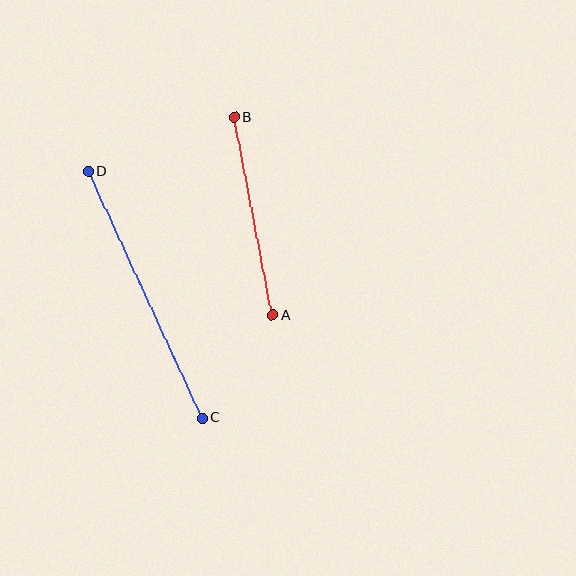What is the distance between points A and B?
The distance is approximately 202 pixels.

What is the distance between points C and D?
The distance is approximately 272 pixels.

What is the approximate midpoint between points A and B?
The midpoint is at approximately (253, 216) pixels.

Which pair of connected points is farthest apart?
Points C and D are farthest apart.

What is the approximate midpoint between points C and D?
The midpoint is at approximately (145, 295) pixels.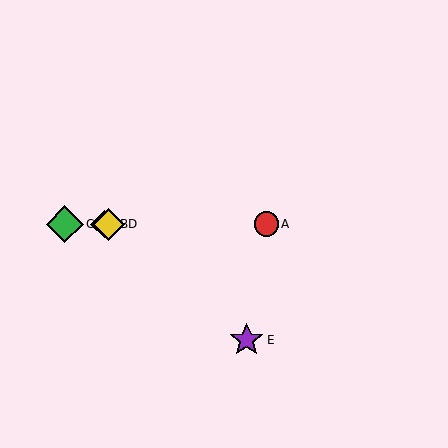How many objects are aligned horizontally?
4 objects (A, B, C, D) are aligned horizontally.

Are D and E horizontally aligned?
No, D is at y≈224 and E is at y≈340.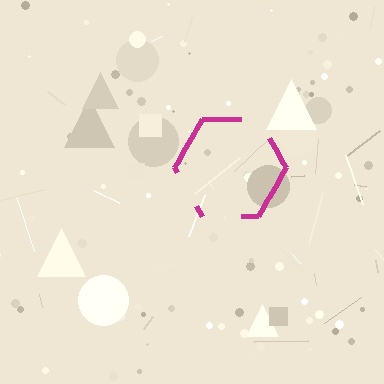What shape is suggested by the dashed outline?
The dashed outline suggests a hexagon.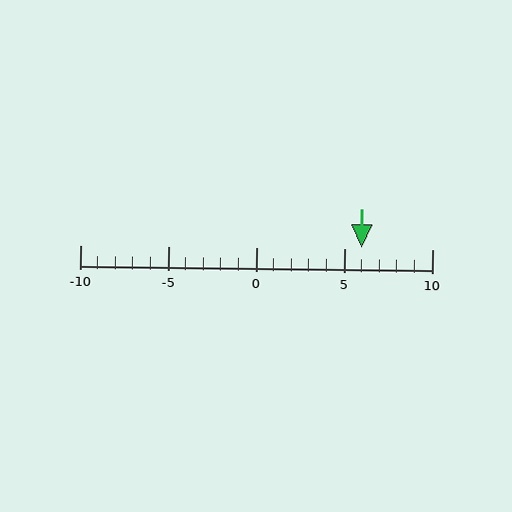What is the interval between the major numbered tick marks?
The major tick marks are spaced 5 units apart.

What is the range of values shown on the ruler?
The ruler shows values from -10 to 10.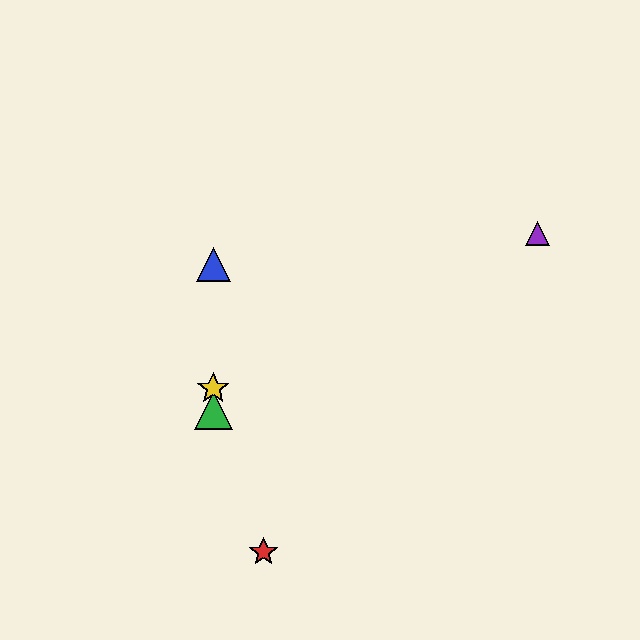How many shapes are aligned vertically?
3 shapes (the blue triangle, the green triangle, the yellow star) are aligned vertically.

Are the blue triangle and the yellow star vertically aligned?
Yes, both are at x≈213.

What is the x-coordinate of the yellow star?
The yellow star is at x≈213.